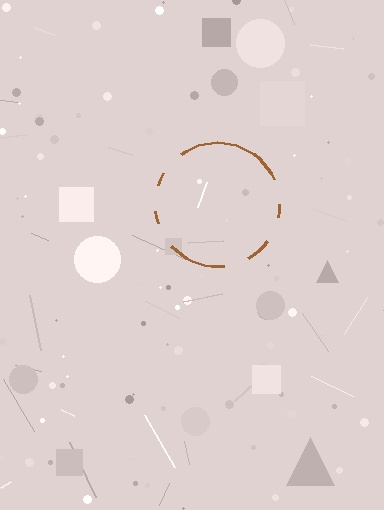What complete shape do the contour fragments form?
The contour fragments form a circle.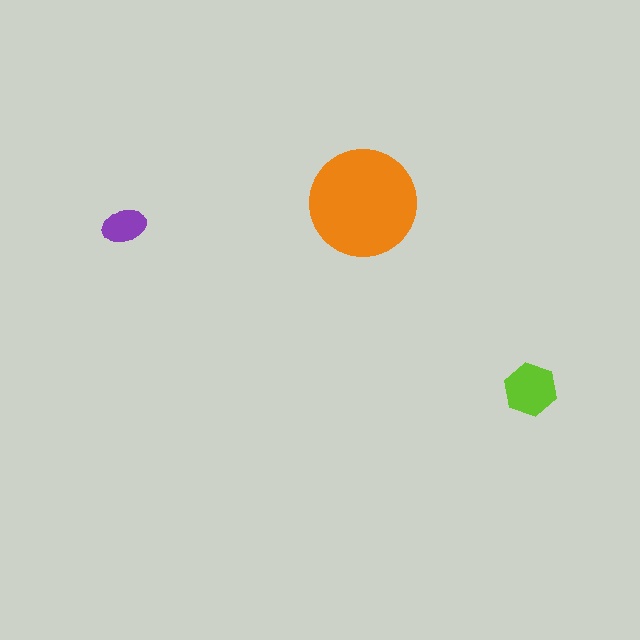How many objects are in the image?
There are 3 objects in the image.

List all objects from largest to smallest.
The orange circle, the lime hexagon, the purple ellipse.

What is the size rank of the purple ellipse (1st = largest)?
3rd.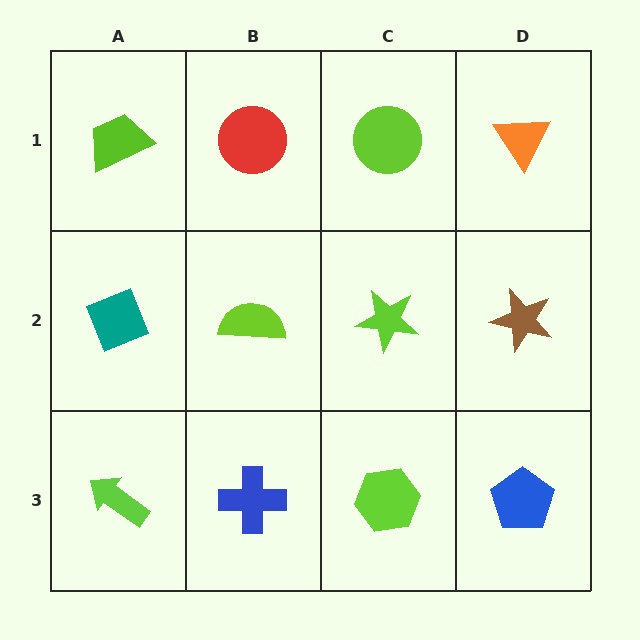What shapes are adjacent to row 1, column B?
A lime semicircle (row 2, column B), a lime trapezoid (row 1, column A), a lime circle (row 1, column C).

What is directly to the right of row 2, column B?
A lime star.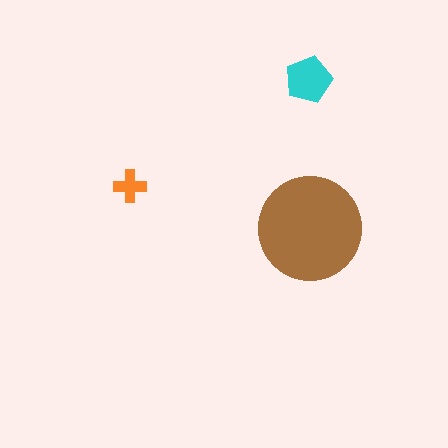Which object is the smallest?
The orange cross.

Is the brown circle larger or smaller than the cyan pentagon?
Larger.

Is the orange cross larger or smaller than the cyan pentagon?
Smaller.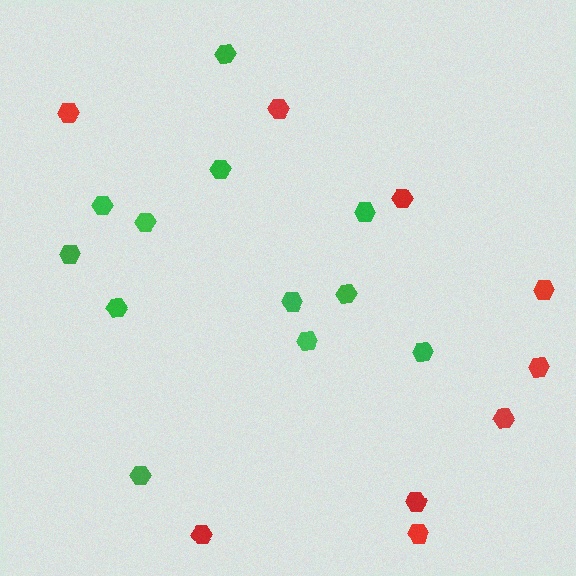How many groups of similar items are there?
There are 2 groups: one group of red hexagons (9) and one group of green hexagons (12).